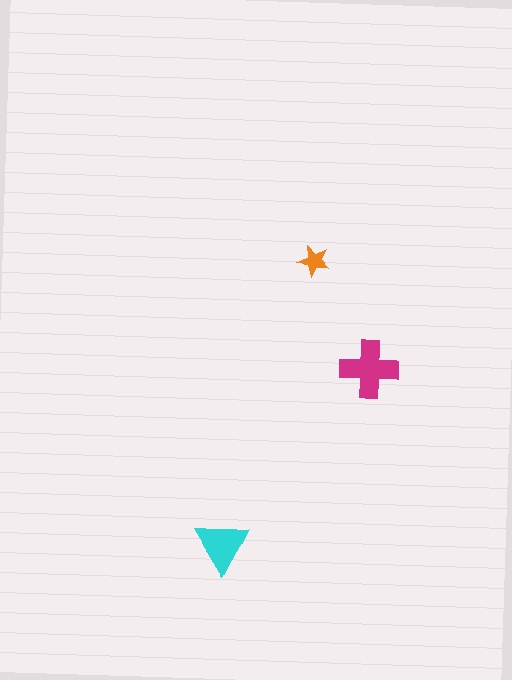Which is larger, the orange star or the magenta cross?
The magenta cross.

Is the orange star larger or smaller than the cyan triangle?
Smaller.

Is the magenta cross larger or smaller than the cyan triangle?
Larger.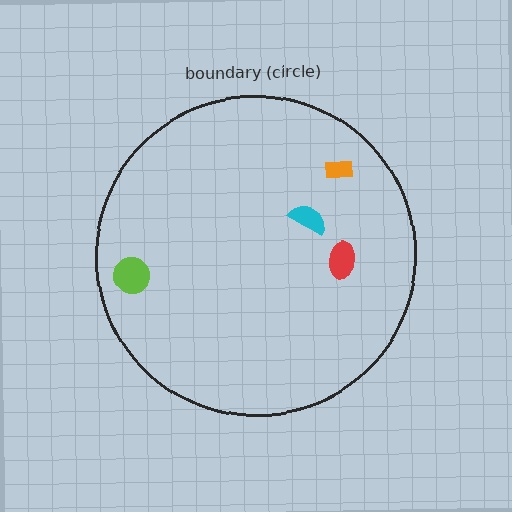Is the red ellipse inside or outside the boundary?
Inside.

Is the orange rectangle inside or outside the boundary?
Inside.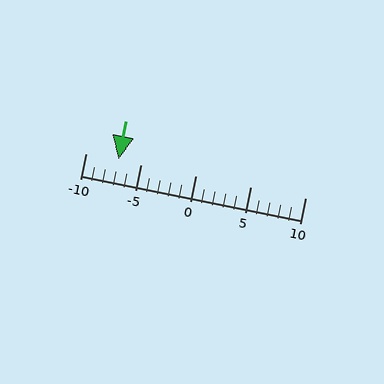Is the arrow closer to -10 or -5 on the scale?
The arrow is closer to -5.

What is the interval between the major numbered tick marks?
The major tick marks are spaced 5 units apart.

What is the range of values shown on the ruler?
The ruler shows values from -10 to 10.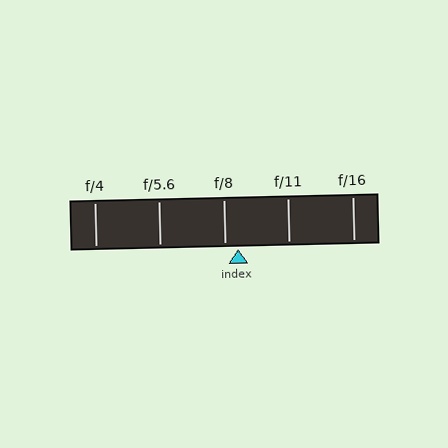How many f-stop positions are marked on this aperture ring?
There are 5 f-stop positions marked.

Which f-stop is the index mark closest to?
The index mark is closest to f/8.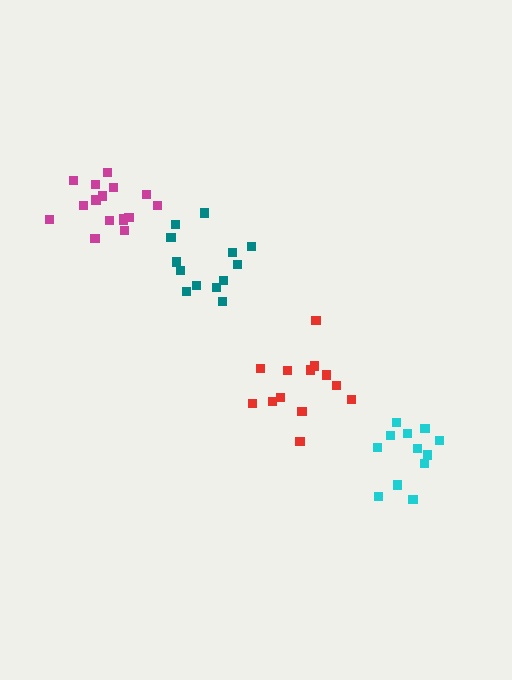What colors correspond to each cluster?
The clusters are colored: teal, magenta, red, cyan.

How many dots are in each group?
Group 1: 13 dots, Group 2: 16 dots, Group 3: 13 dots, Group 4: 12 dots (54 total).